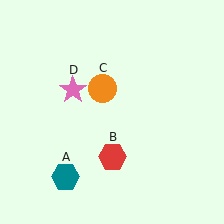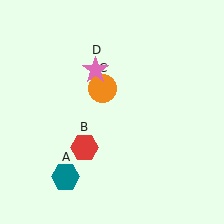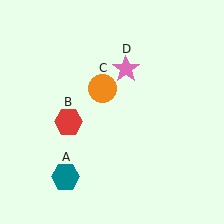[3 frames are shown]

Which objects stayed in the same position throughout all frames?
Teal hexagon (object A) and orange circle (object C) remained stationary.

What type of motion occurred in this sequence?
The red hexagon (object B), pink star (object D) rotated clockwise around the center of the scene.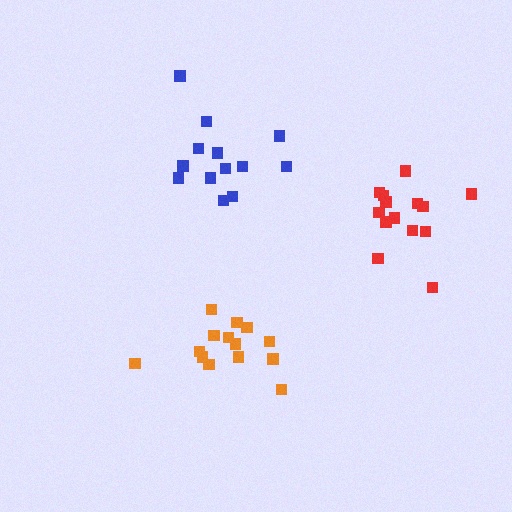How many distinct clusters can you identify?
There are 3 distinct clusters.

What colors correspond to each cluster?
The clusters are colored: orange, blue, red.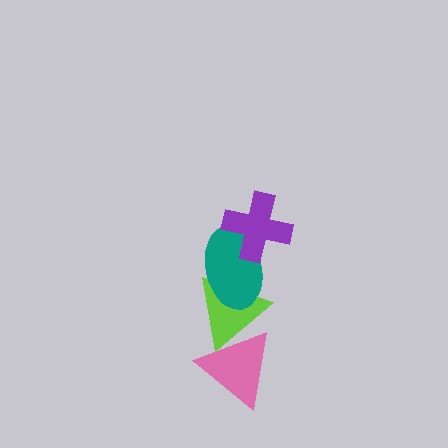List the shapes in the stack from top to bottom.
From top to bottom: the purple cross, the teal ellipse, the lime triangle, the pink triangle.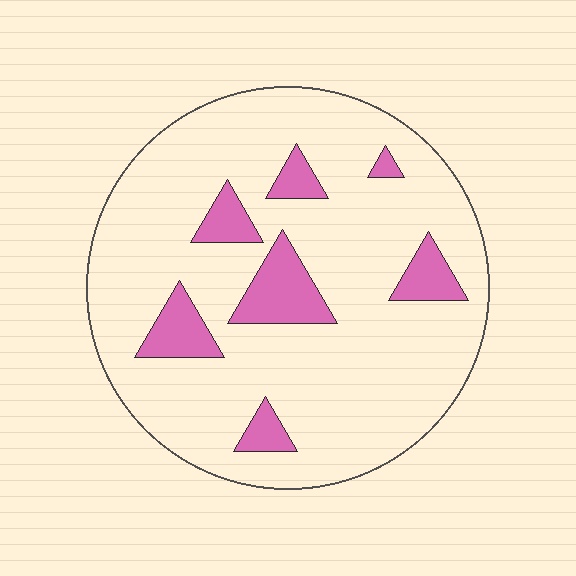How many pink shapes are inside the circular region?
7.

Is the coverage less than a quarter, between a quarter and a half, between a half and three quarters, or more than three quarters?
Less than a quarter.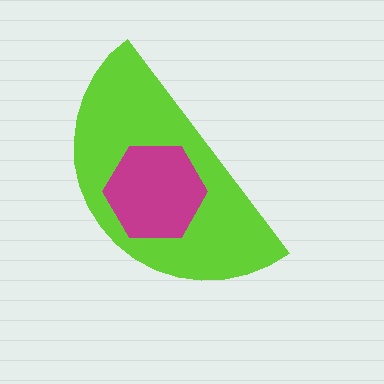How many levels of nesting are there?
2.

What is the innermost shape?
The magenta hexagon.